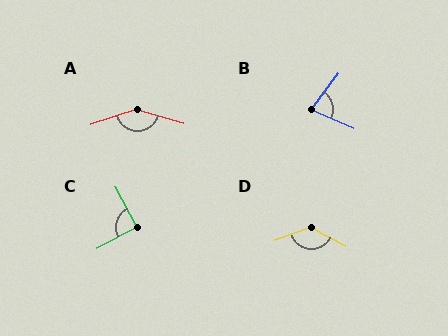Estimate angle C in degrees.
Approximately 90 degrees.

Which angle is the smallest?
B, at approximately 77 degrees.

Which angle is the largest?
A, at approximately 146 degrees.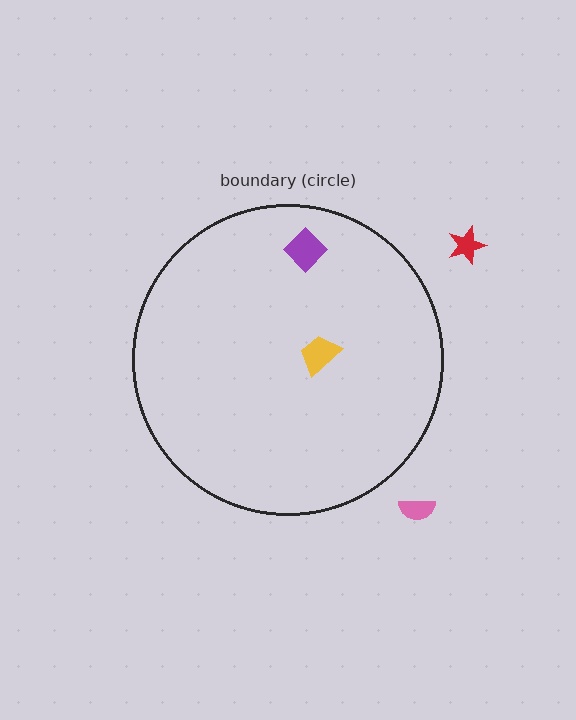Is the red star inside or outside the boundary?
Outside.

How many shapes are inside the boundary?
2 inside, 2 outside.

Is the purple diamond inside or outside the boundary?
Inside.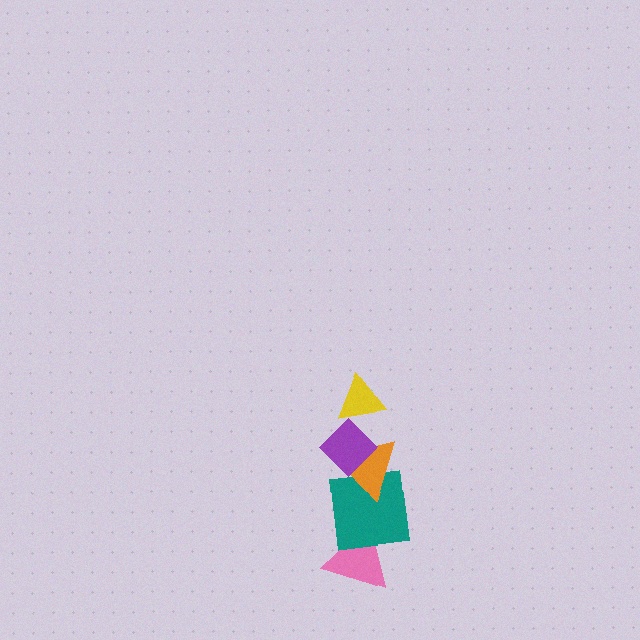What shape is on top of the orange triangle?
The purple diamond is on top of the orange triangle.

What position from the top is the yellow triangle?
The yellow triangle is 1st from the top.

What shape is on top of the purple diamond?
The yellow triangle is on top of the purple diamond.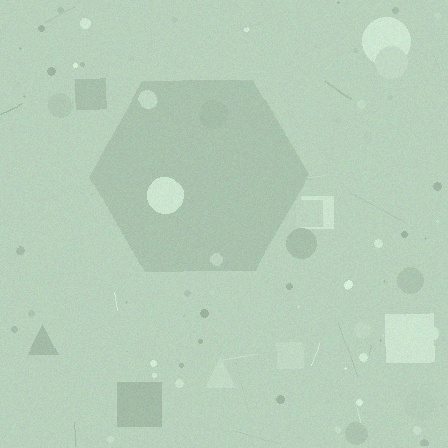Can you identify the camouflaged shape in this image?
The camouflaged shape is a hexagon.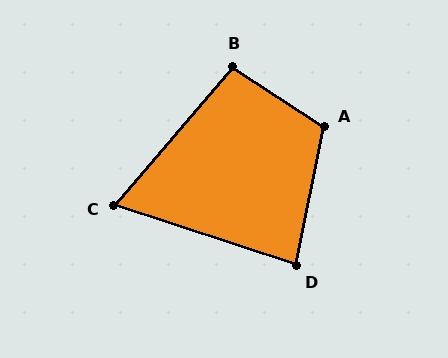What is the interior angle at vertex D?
Approximately 83 degrees (acute).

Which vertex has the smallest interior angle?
C, at approximately 68 degrees.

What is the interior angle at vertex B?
Approximately 97 degrees (obtuse).